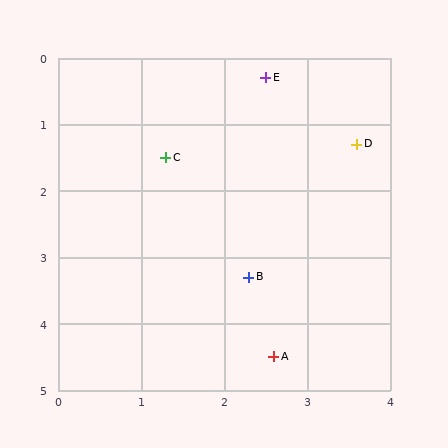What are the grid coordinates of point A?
Point A is at approximately (2.6, 4.5).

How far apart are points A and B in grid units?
Points A and B are about 1.2 grid units apart.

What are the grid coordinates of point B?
Point B is at approximately (2.3, 3.3).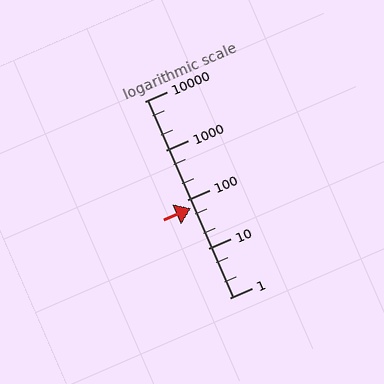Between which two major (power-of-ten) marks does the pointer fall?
The pointer is between 10 and 100.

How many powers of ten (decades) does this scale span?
The scale spans 4 decades, from 1 to 10000.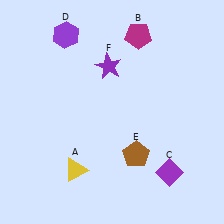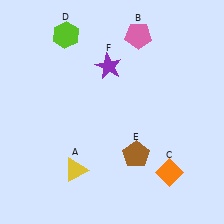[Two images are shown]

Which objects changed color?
B changed from magenta to pink. C changed from purple to orange. D changed from purple to lime.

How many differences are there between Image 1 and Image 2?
There are 3 differences between the two images.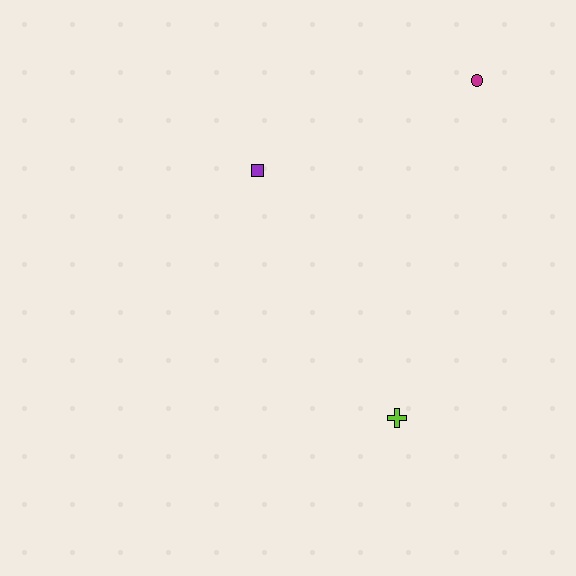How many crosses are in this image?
There is 1 cross.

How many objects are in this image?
There are 3 objects.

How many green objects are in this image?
There are no green objects.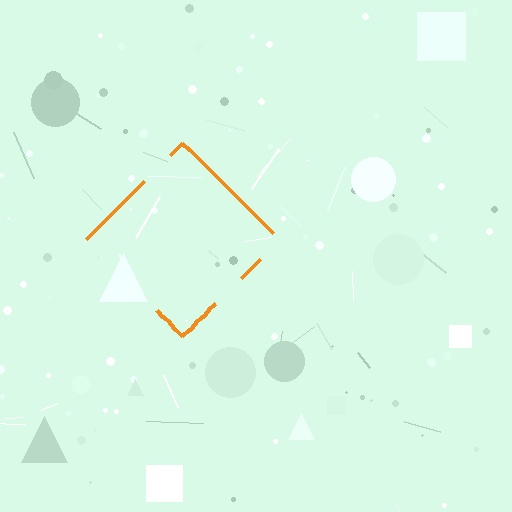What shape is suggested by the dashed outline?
The dashed outline suggests a diamond.